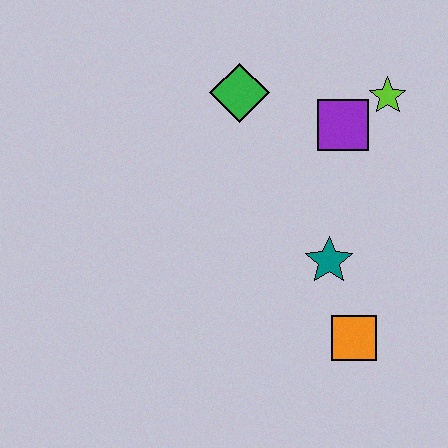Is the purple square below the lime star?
Yes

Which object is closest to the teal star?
The orange square is closest to the teal star.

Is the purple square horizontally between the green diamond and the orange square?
Yes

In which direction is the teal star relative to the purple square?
The teal star is below the purple square.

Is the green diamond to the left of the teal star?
Yes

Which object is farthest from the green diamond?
The orange square is farthest from the green diamond.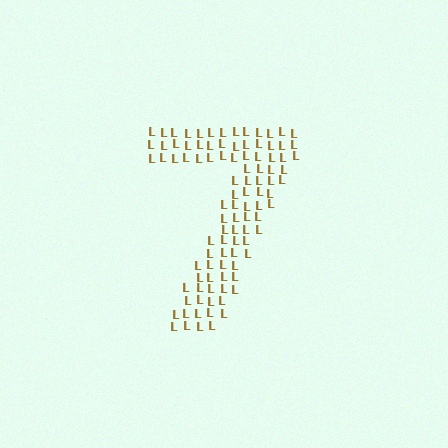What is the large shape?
The large shape is the digit 7.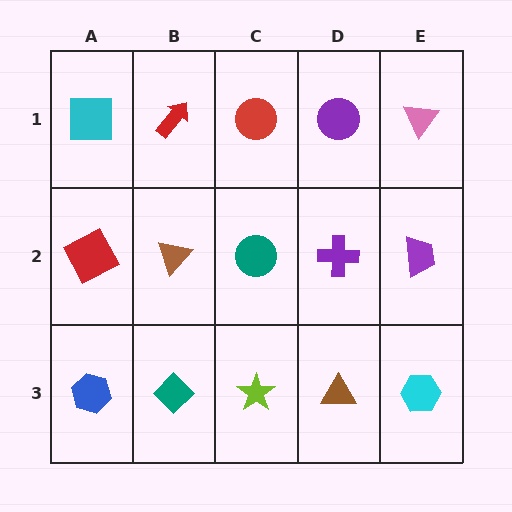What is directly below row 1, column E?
A purple trapezoid.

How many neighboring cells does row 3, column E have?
2.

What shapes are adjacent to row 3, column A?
A red square (row 2, column A), a teal diamond (row 3, column B).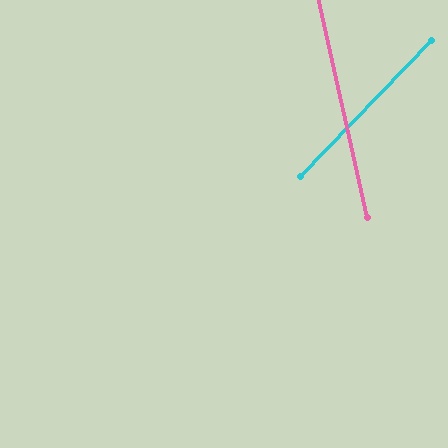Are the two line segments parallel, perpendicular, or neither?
Neither parallel nor perpendicular — they differ by about 56°.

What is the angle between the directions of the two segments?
Approximately 56 degrees.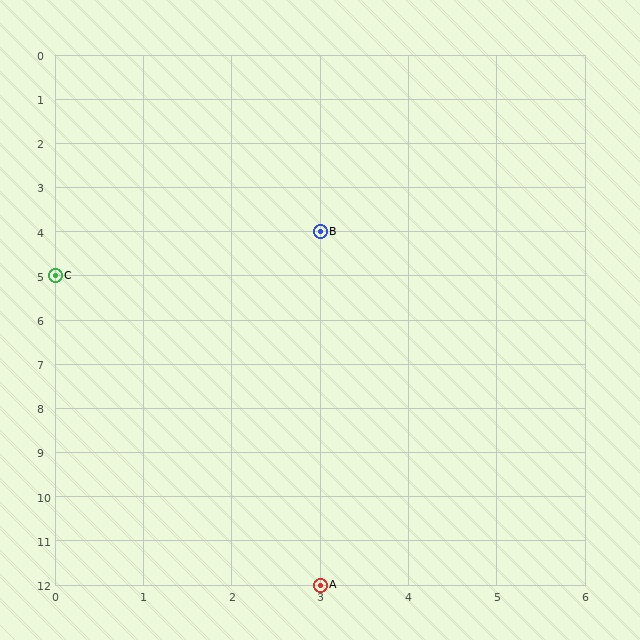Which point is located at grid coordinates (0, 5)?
Point C is at (0, 5).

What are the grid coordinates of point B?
Point B is at grid coordinates (3, 4).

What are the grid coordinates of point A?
Point A is at grid coordinates (3, 12).